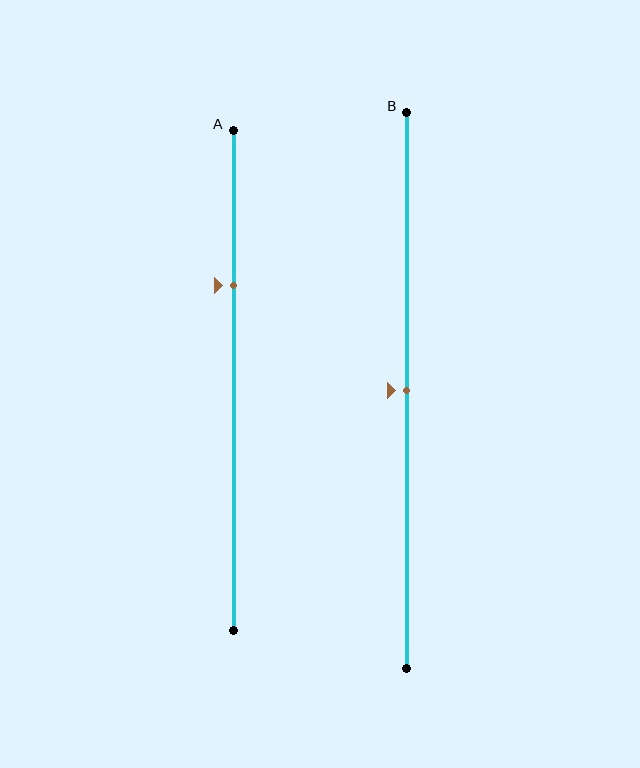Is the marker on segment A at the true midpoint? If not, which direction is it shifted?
No, the marker on segment A is shifted upward by about 19% of the segment length.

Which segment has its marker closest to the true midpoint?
Segment B has its marker closest to the true midpoint.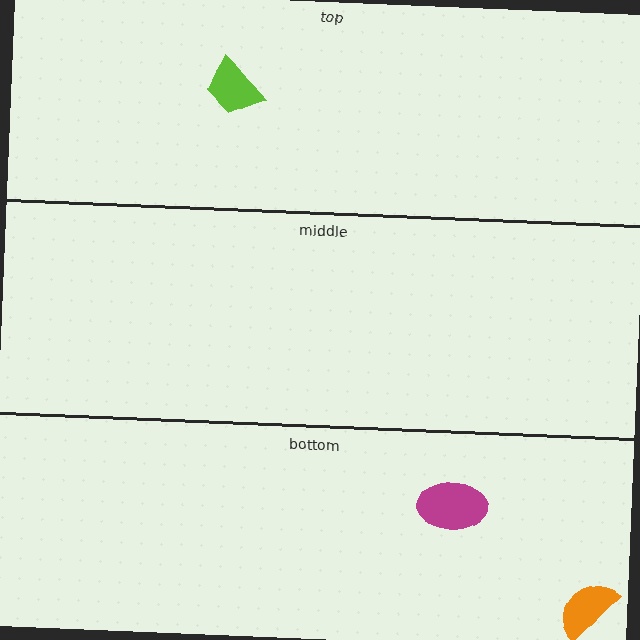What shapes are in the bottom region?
The magenta ellipse, the orange semicircle.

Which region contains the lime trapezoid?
The top region.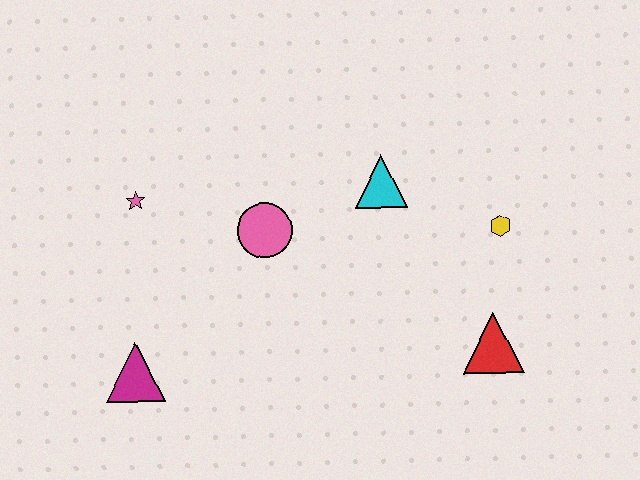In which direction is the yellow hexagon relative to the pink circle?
The yellow hexagon is to the right of the pink circle.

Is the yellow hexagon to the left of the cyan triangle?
No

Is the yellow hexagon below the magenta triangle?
No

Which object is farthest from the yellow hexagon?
The magenta triangle is farthest from the yellow hexagon.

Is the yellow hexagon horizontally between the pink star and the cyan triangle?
No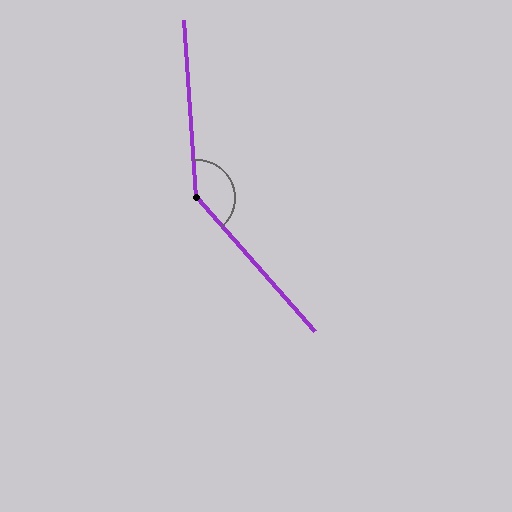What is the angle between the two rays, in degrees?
Approximately 142 degrees.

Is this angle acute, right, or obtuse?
It is obtuse.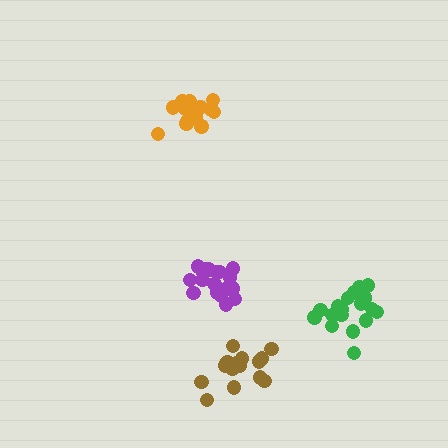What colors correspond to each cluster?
The clusters are colored: purple, orange, green, brown.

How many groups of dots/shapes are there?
There are 4 groups.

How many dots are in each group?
Group 1: 18 dots, Group 2: 16 dots, Group 3: 19 dots, Group 4: 16 dots (69 total).